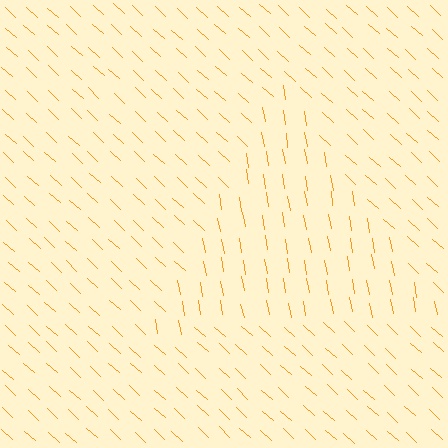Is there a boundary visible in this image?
Yes, there is a texture boundary formed by a change in line orientation.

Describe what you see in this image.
The image is filled with small orange line segments. A triangle region in the image has lines oriented differently from the surrounding lines, creating a visible texture boundary.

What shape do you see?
I see a triangle.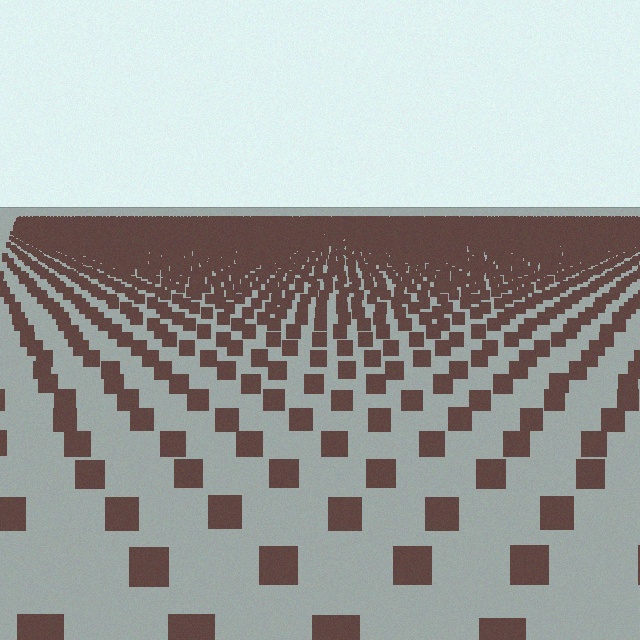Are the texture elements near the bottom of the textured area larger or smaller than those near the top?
Larger. Near the bottom, elements are closer to the viewer and appear at a bigger on-screen size.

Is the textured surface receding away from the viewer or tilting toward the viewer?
The surface is receding away from the viewer. Texture elements get smaller and denser toward the top.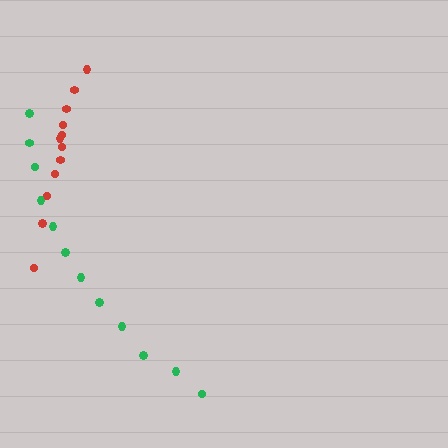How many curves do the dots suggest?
There are 2 distinct paths.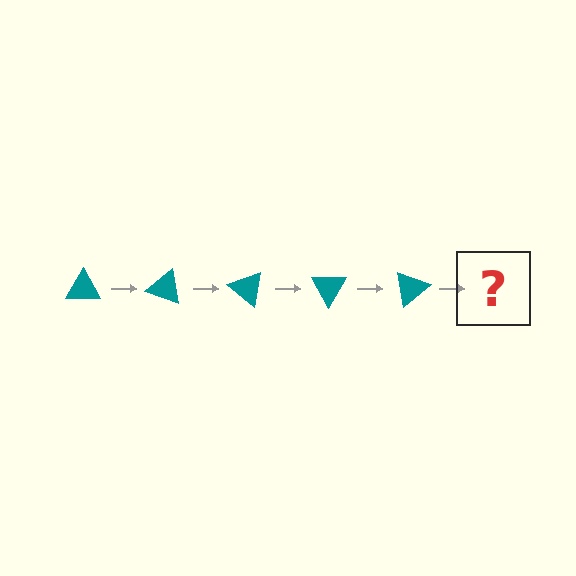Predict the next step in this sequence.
The next step is a teal triangle rotated 100 degrees.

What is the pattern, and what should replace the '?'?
The pattern is that the triangle rotates 20 degrees each step. The '?' should be a teal triangle rotated 100 degrees.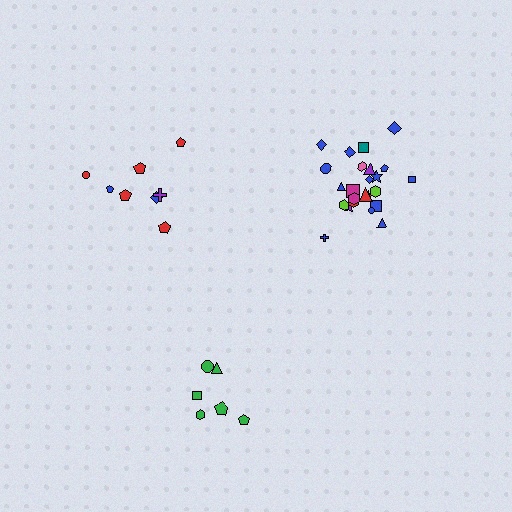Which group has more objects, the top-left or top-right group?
The top-right group.